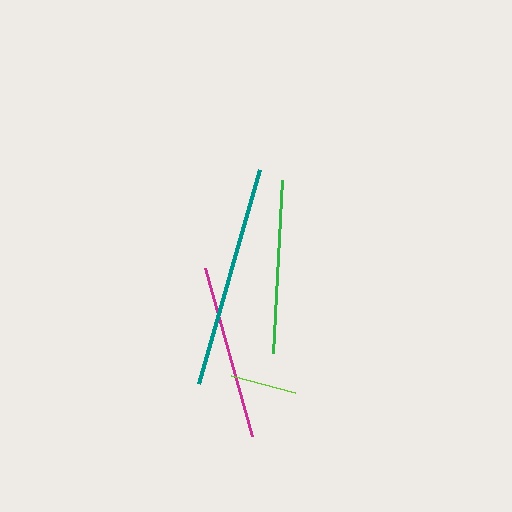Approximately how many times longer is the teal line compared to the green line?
The teal line is approximately 1.3 times the length of the green line.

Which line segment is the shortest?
The lime line is the shortest at approximately 67 pixels.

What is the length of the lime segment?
The lime segment is approximately 67 pixels long.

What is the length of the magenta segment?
The magenta segment is approximately 174 pixels long.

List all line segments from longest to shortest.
From longest to shortest: teal, magenta, green, lime.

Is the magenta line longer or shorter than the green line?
The magenta line is longer than the green line.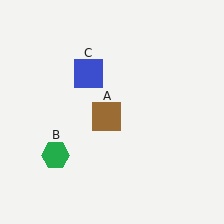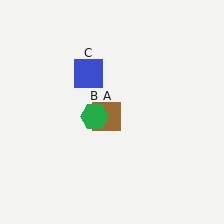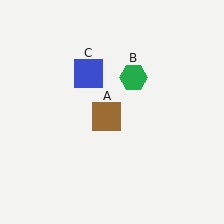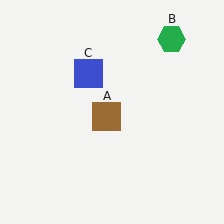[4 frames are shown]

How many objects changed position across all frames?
1 object changed position: green hexagon (object B).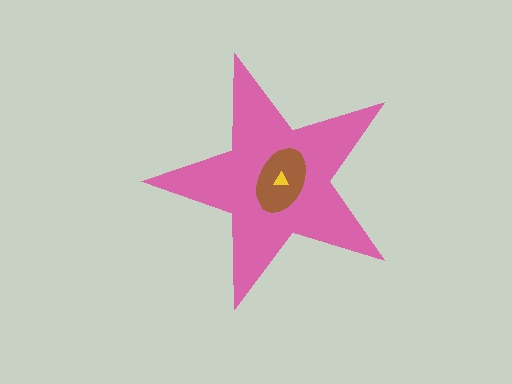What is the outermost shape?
The pink star.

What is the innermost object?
The yellow triangle.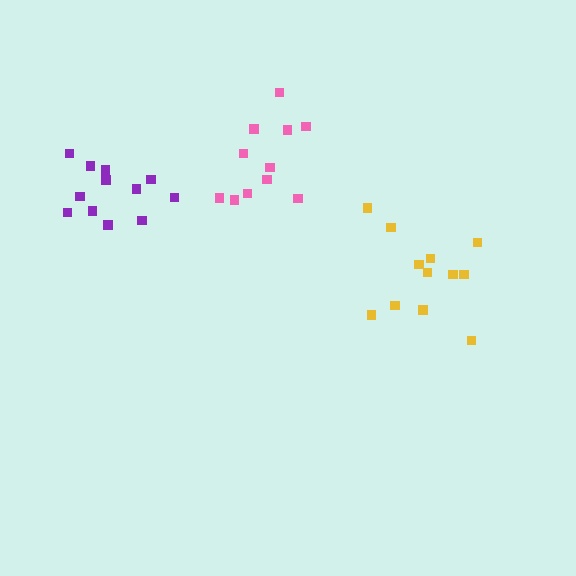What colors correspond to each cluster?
The clusters are colored: yellow, pink, purple.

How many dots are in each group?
Group 1: 12 dots, Group 2: 11 dots, Group 3: 12 dots (35 total).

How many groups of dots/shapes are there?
There are 3 groups.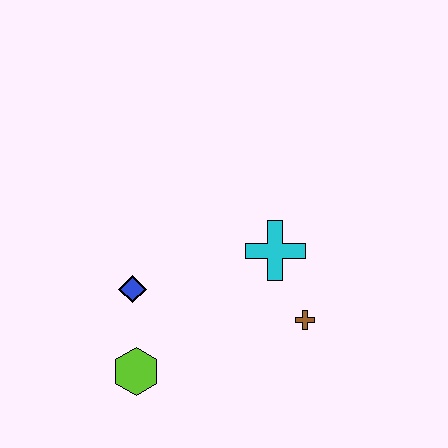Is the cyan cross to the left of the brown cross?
Yes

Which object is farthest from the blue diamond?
The brown cross is farthest from the blue diamond.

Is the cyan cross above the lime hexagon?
Yes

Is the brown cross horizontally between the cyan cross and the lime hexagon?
No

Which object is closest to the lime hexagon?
The blue diamond is closest to the lime hexagon.